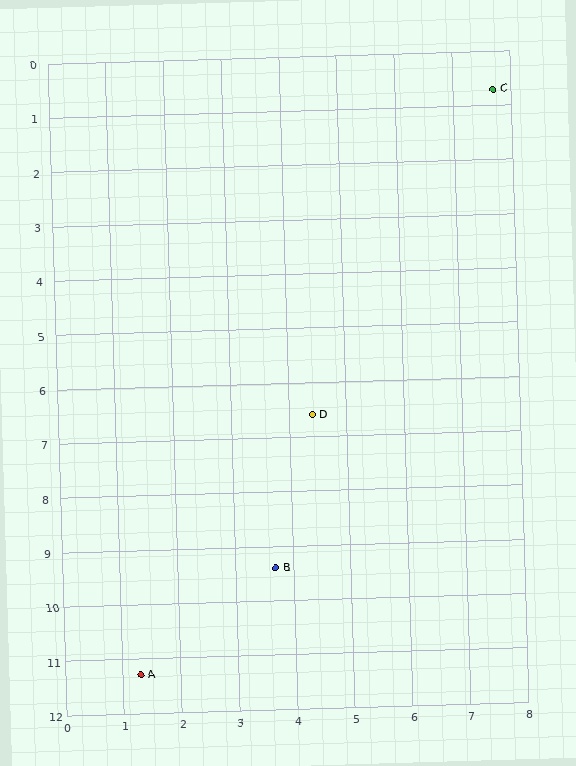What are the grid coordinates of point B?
Point B is at approximately (3.7, 9.4).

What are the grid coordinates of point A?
Point A is at approximately (1.3, 11.3).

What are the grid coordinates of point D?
Point D is at approximately (4.4, 6.6).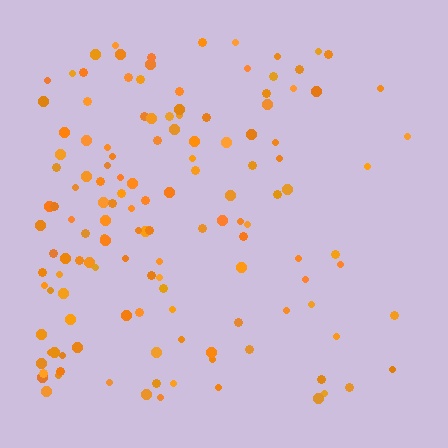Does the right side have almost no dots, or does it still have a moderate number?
Still a moderate number, just noticeably fewer than the left.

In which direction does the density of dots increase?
From right to left, with the left side densest.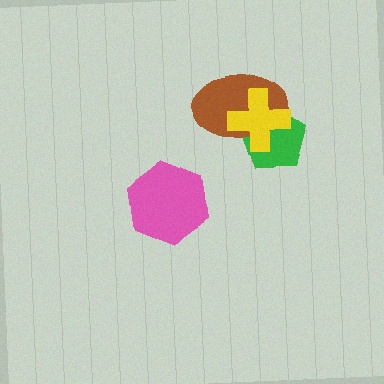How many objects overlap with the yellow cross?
2 objects overlap with the yellow cross.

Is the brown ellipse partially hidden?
Yes, it is partially covered by another shape.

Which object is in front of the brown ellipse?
The yellow cross is in front of the brown ellipse.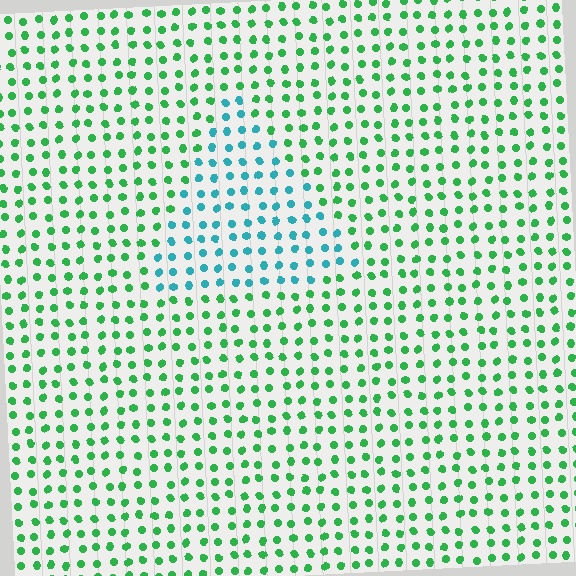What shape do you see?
I see a triangle.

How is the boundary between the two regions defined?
The boundary is defined purely by a slight shift in hue (about 50 degrees). Spacing, size, and orientation are identical on both sides.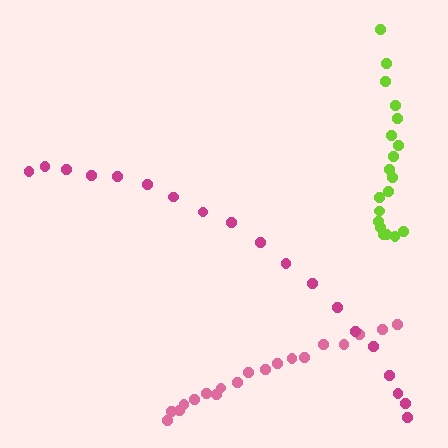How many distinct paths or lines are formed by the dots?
There are 3 distinct paths.